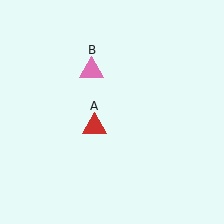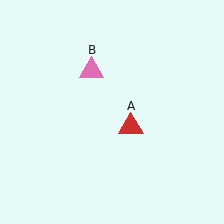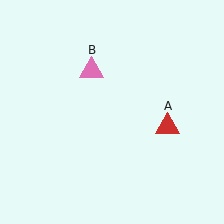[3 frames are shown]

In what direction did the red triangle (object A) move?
The red triangle (object A) moved right.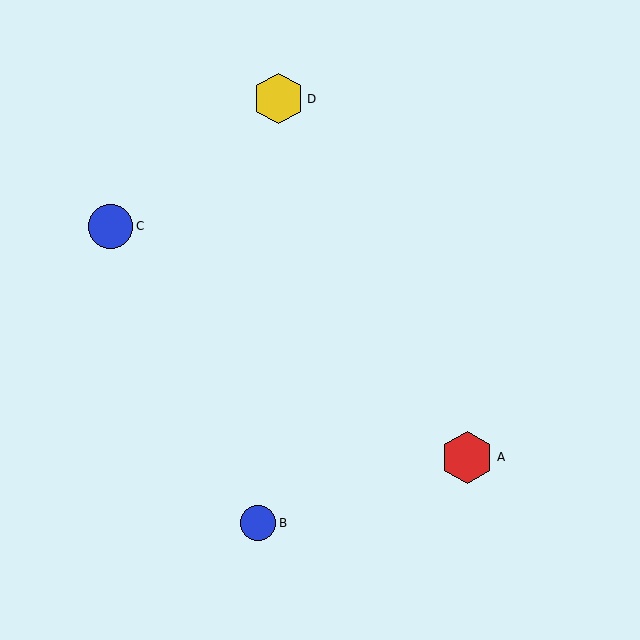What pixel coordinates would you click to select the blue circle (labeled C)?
Click at (111, 226) to select the blue circle C.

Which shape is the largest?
The red hexagon (labeled A) is the largest.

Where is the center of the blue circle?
The center of the blue circle is at (258, 523).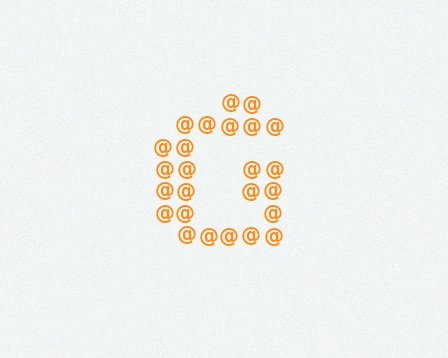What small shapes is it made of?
It is made of small at signs.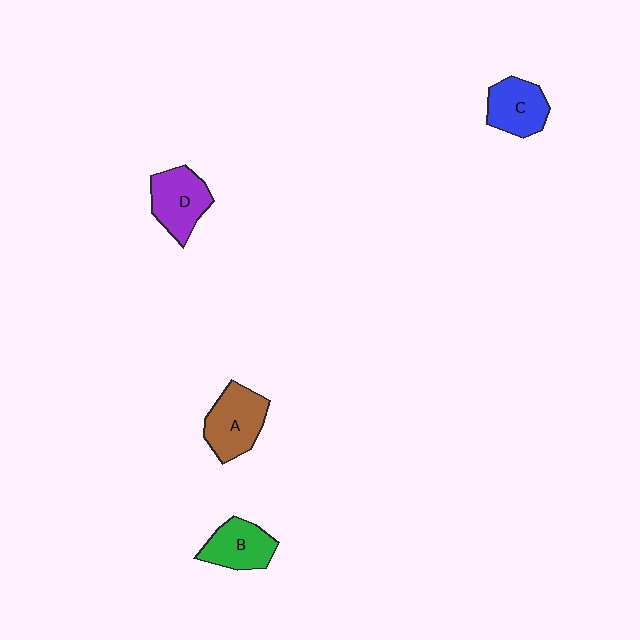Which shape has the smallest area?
Shape C (blue).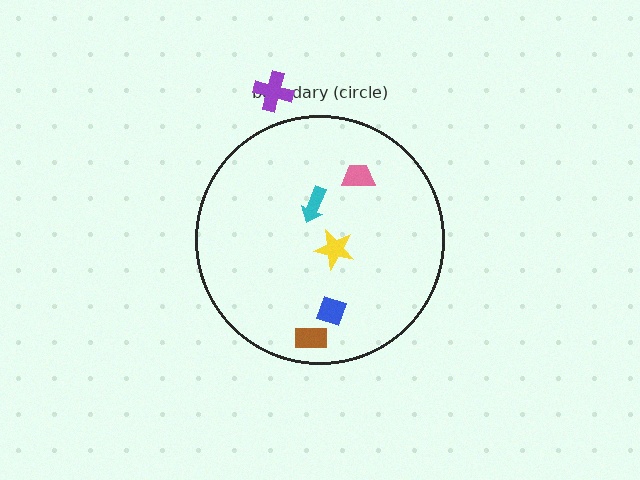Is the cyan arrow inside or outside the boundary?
Inside.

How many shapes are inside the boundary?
5 inside, 1 outside.